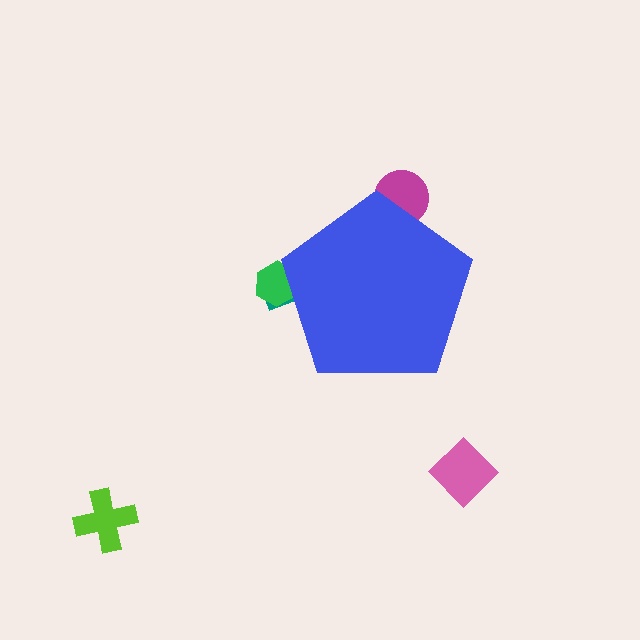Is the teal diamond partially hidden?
Yes, the teal diamond is partially hidden behind the blue pentagon.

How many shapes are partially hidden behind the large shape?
3 shapes are partially hidden.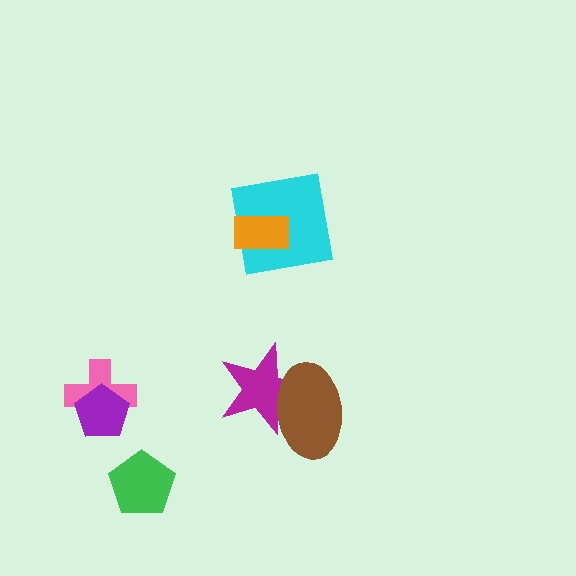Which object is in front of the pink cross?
The purple pentagon is in front of the pink cross.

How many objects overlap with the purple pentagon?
1 object overlaps with the purple pentagon.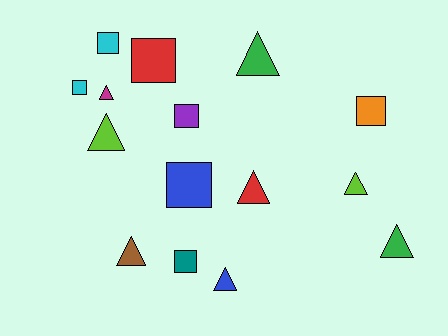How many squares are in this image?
There are 7 squares.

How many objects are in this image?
There are 15 objects.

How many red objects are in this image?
There are 2 red objects.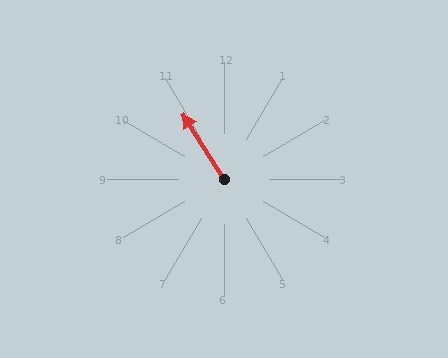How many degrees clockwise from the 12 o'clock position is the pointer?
Approximately 327 degrees.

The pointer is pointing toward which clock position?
Roughly 11 o'clock.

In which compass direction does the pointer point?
Northwest.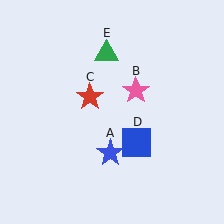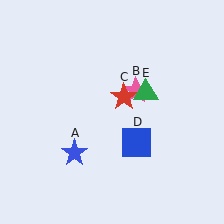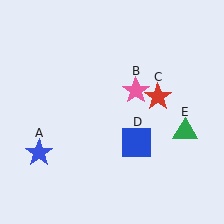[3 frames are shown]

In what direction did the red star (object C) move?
The red star (object C) moved right.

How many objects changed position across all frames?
3 objects changed position: blue star (object A), red star (object C), green triangle (object E).